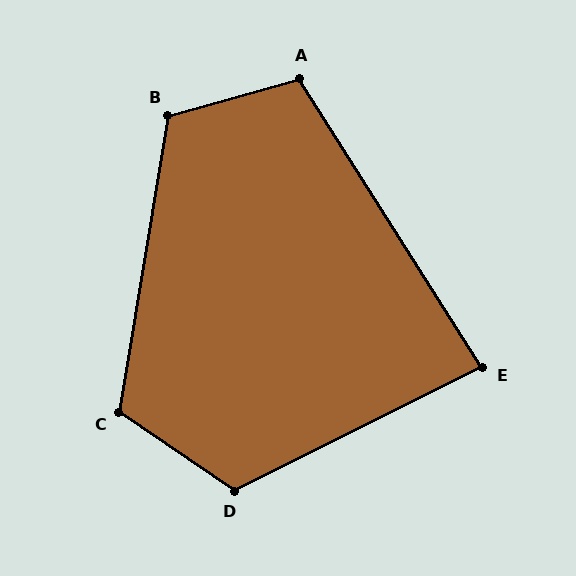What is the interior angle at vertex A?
Approximately 106 degrees (obtuse).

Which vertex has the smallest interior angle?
E, at approximately 84 degrees.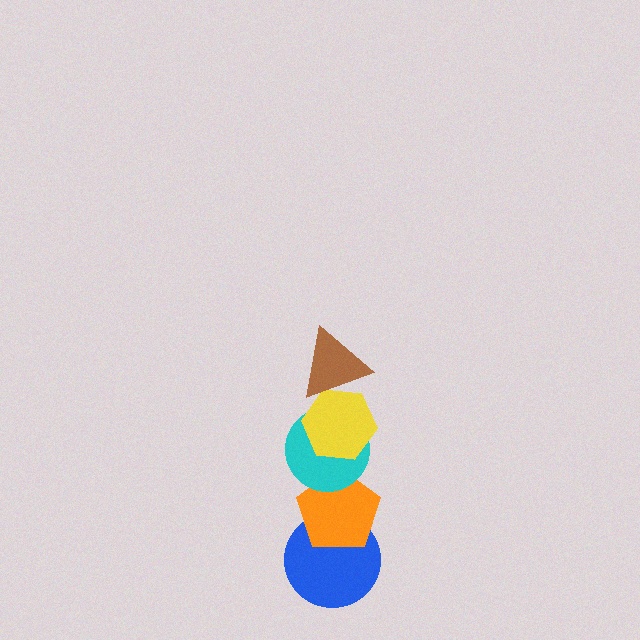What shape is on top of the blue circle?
The orange pentagon is on top of the blue circle.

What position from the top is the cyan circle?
The cyan circle is 3rd from the top.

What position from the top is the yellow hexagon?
The yellow hexagon is 2nd from the top.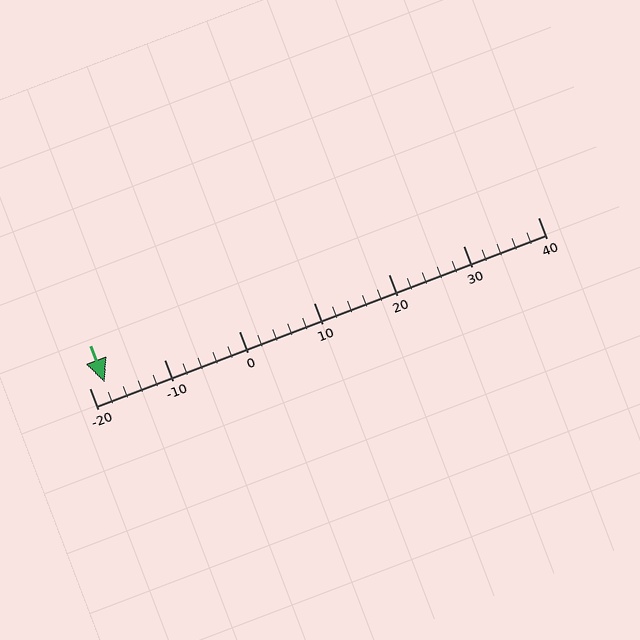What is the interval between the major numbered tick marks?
The major tick marks are spaced 10 units apart.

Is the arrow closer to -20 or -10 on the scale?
The arrow is closer to -20.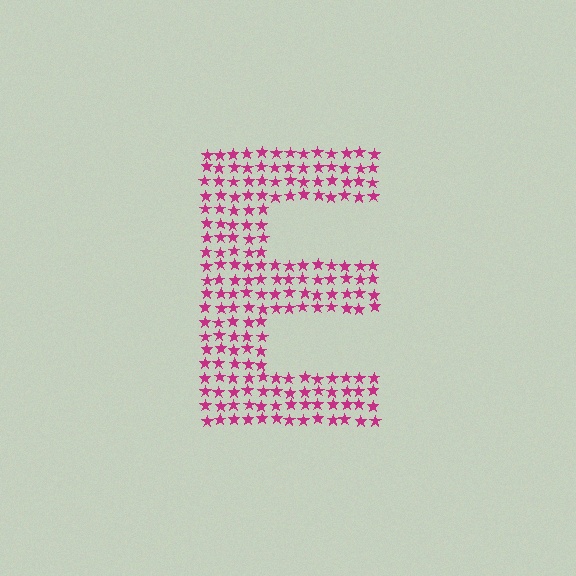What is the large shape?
The large shape is the letter E.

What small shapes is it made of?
It is made of small stars.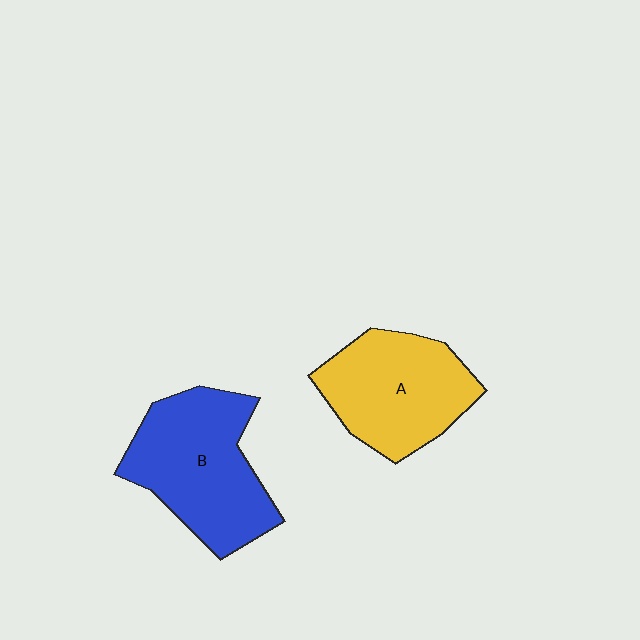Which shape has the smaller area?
Shape A (yellow).